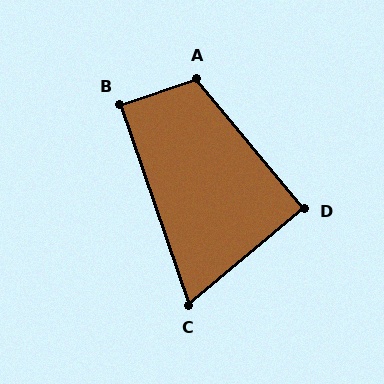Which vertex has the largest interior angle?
A, at approximately 111 degrees.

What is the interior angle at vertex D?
Approximately 90 degrees (approximately right).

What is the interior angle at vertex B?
Approximately 90 degrees (approximately right).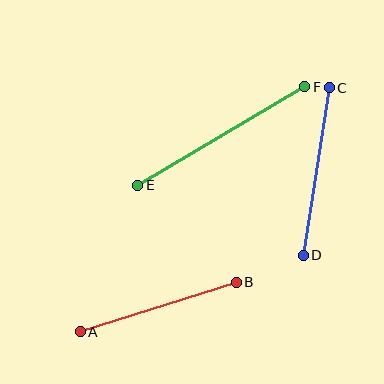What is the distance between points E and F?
The distance is approximately 194 pixels.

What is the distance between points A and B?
The distance is approximately 164 pixels.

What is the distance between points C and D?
The distance is approximately 169 pixels.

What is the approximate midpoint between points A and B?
The midpoint is at approximately (158, 307) pixels.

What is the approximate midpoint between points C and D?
The midpoint is at approximately (316, 172) pixels.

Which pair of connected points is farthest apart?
Points E and F are farthest apart.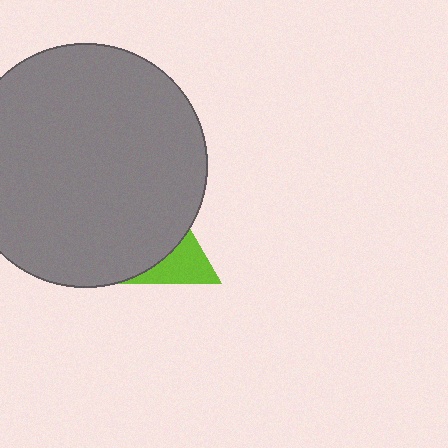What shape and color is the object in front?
The object in front is a gray circle.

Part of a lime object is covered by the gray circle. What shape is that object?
It is a triangle.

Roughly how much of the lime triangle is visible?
A small part of it is visible (roughly 34%).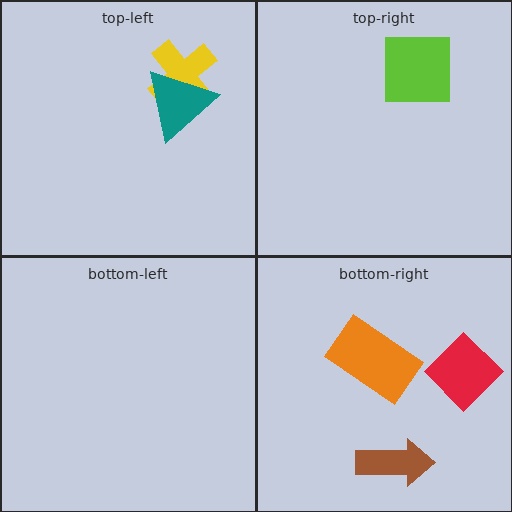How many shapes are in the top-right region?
1.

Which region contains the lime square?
The top-right region.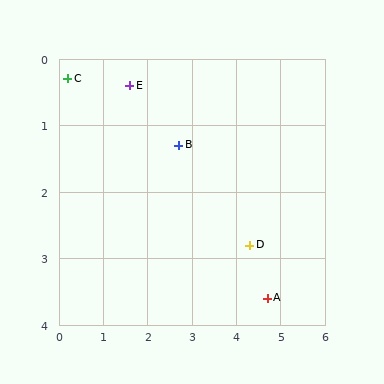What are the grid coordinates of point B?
Point B is at approximately (2.7, 1.3).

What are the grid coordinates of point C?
Point C is at approximately (0.2, 0.3).